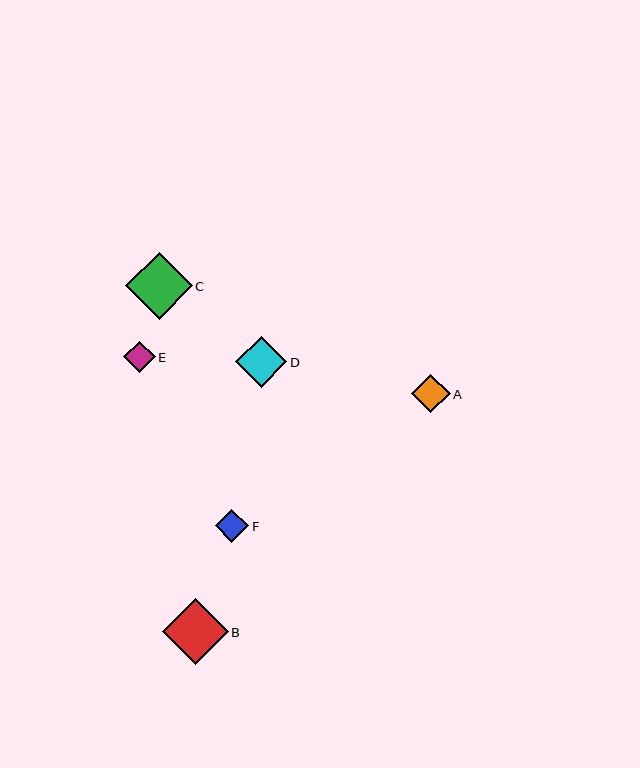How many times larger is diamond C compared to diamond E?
Diamond C is approximately 2.1 times the size of diamond E.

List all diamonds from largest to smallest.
From largest to smallest: C, B, D, A, F, E.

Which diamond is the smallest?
Diamond E is the smallest with a size of approximately 31 pixels.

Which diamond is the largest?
Diamond C is the largest with a size of approximately 67 pixels.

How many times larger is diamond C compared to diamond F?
Diamond C is approximately 2.0 times the size of diamond F.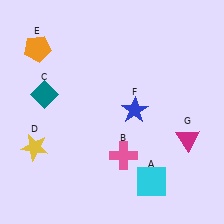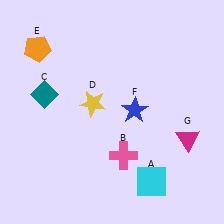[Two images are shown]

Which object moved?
The yellow star (D) moved right.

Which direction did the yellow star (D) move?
The yellow star (D) moved right.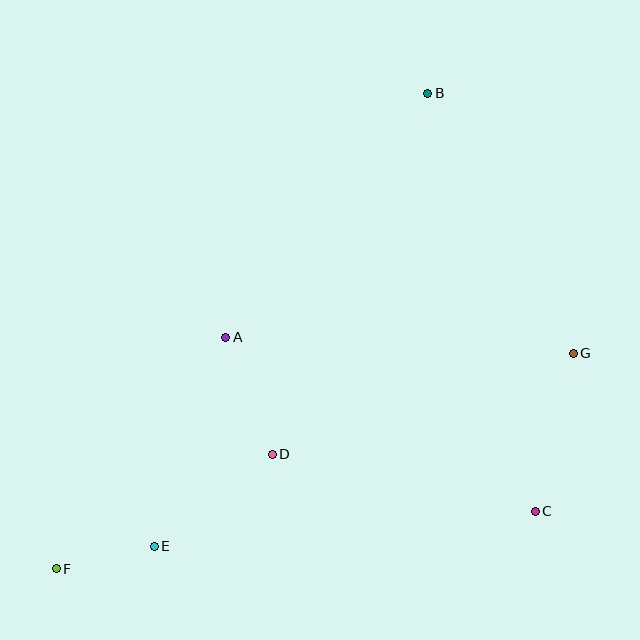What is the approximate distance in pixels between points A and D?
The distance between A and D is approximately 126 pixels.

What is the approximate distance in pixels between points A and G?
The distance between A and G is approximately 348 pixels.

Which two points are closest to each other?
Points E and F are closest to each other.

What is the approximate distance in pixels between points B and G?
The distance between B and G is approximately 298 pixels.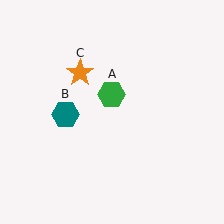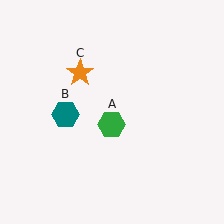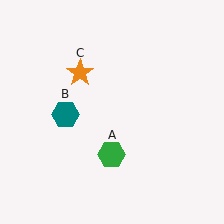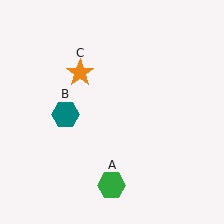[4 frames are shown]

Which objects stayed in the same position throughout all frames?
Teal hexagon (object B) and orange star (object C) remained stationary.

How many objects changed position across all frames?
1 object changed position: green hexagon (object A).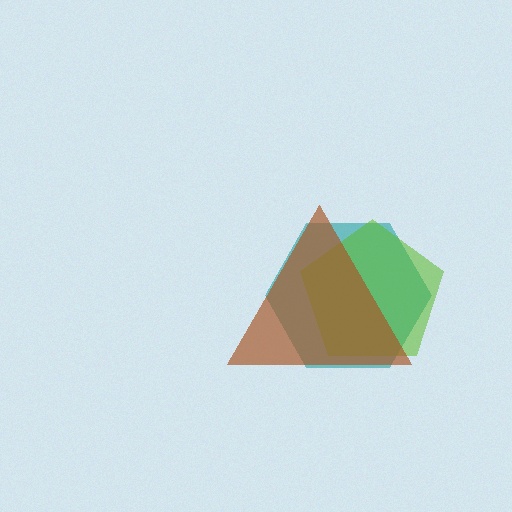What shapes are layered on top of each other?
The layered shapes are: a teal hexagon, a lime pentagon, a brown triangle.